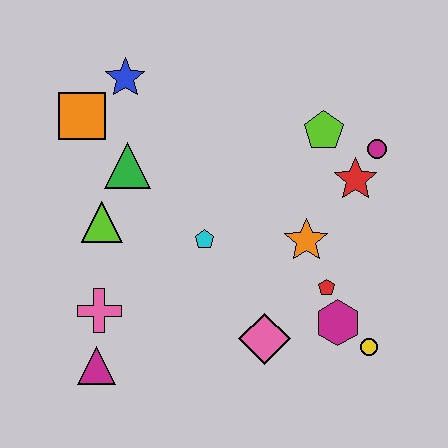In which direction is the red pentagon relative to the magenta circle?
The red pentagon is below the magenta circle.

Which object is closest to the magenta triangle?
The pink cross is closest to the magenta triangle.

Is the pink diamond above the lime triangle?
No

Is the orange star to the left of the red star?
Yes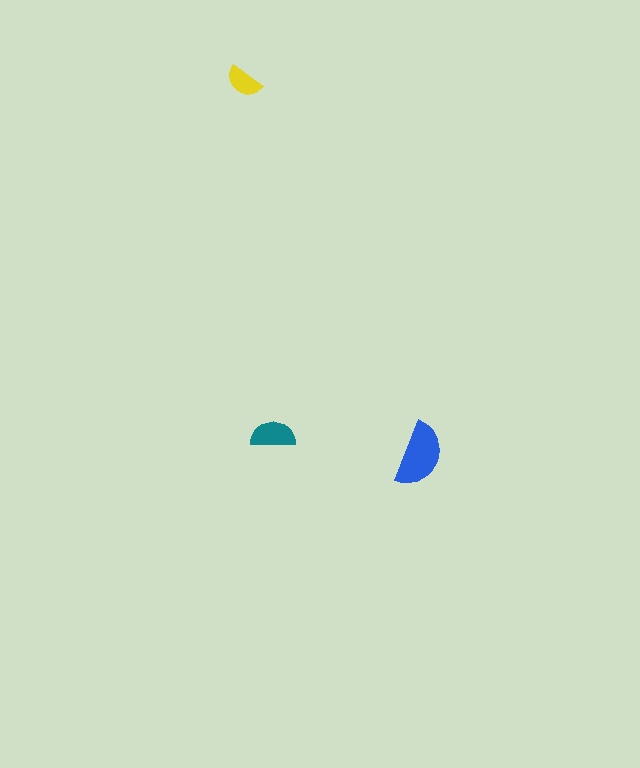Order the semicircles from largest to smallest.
the blue one, the teal one, the yellow one.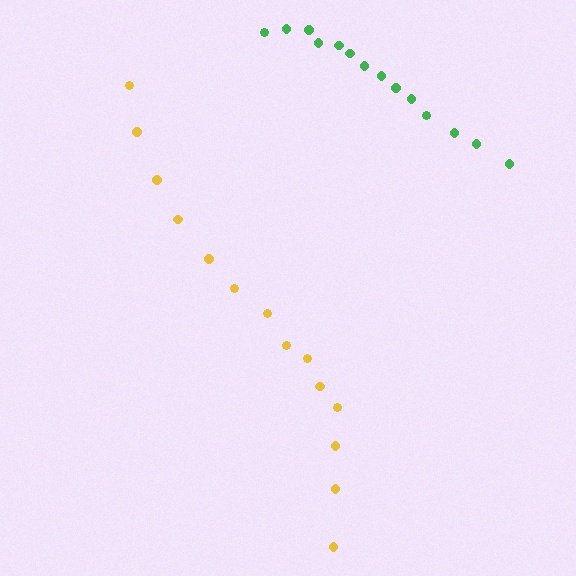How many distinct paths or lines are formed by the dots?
There are 2 distinct paths.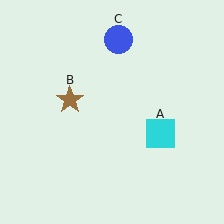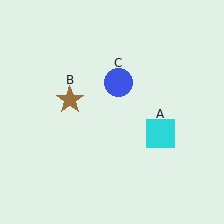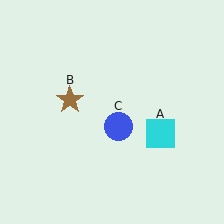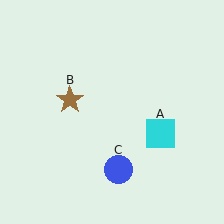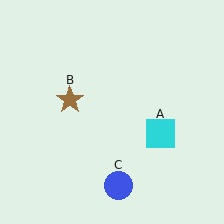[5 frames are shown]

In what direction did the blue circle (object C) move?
The blue circle (object C) moved down.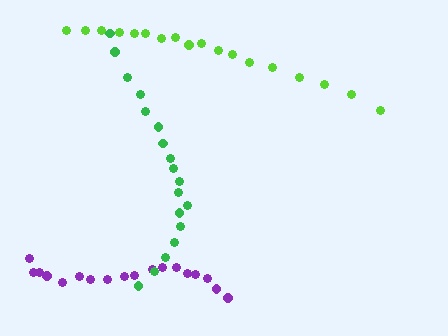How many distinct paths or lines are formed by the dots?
There are 3 distinct paths.